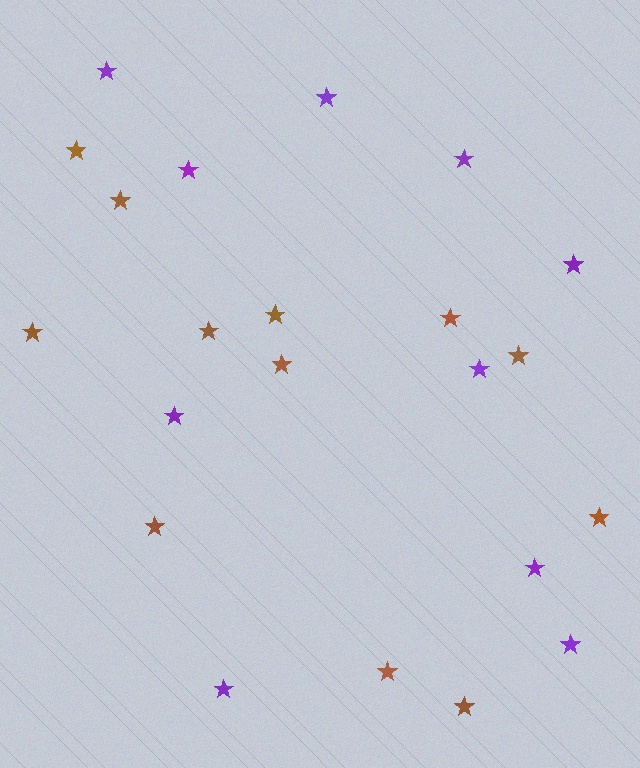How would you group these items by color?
There are 2 groups: one group of purple stars (10) and one group of brown stars (12).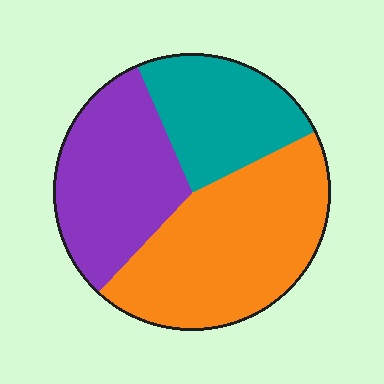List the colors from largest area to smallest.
From largest to smallest: orange, purple, teal.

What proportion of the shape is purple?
Purple takes up between a quarter and a half of the shape.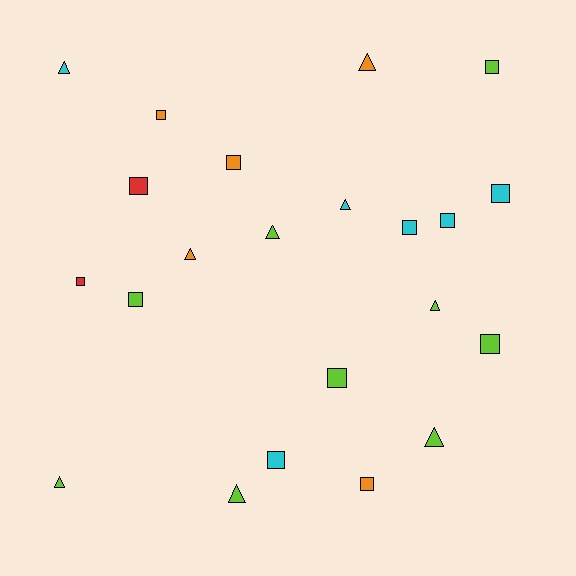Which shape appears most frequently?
Square, with 13 objects.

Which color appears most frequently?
Lime, with 9 objects.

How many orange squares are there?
There are 3 orange squares.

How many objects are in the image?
There are 22 objects.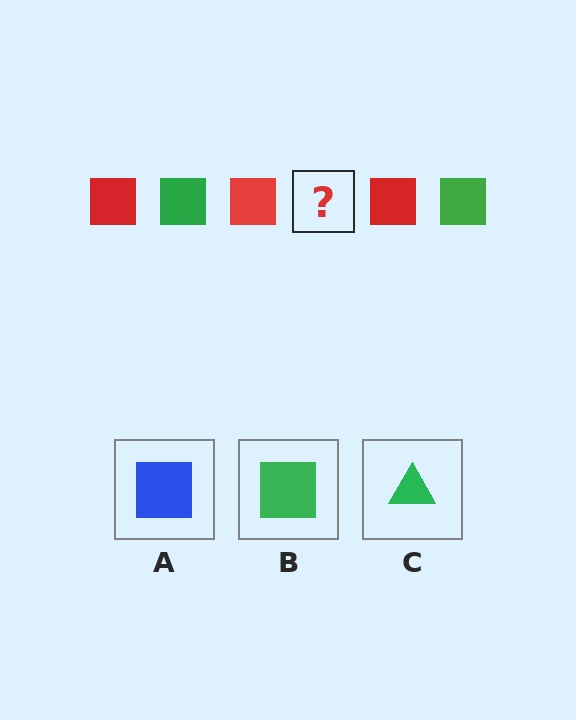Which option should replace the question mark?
Option B.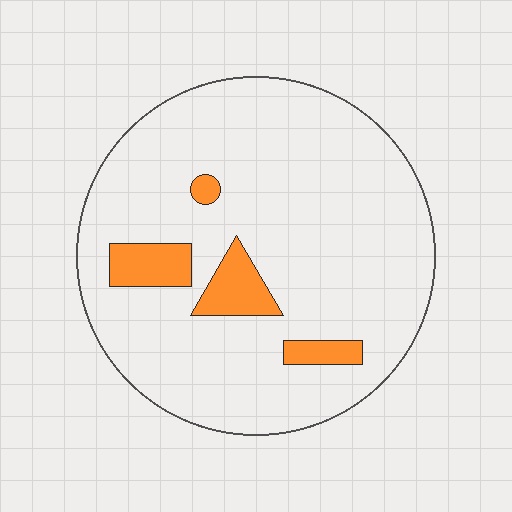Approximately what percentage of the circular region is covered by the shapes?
Approximately 10%.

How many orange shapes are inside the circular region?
4.